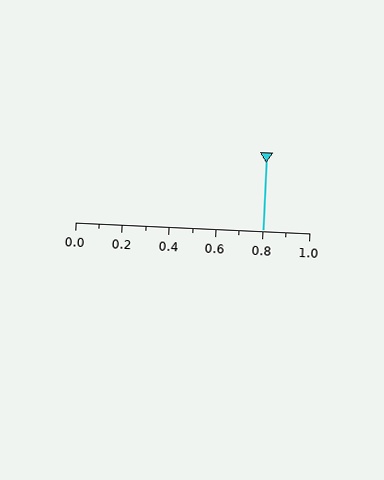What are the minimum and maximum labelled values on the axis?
The axis runs from 0.0 to 1.0.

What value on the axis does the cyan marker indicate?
The marker indicates approximately 0.8.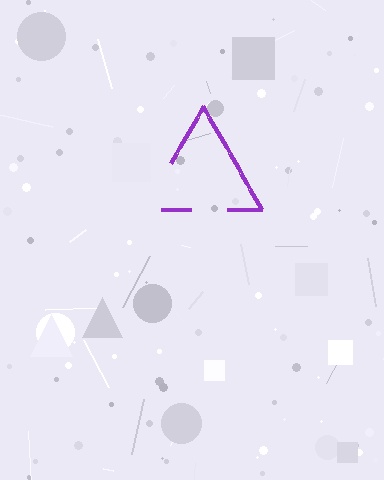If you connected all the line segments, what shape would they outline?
They would outline a triangle.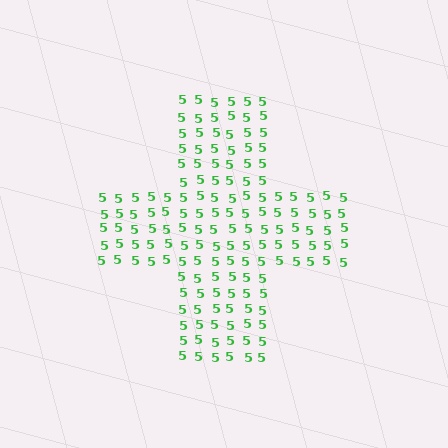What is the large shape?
The large shape is a cross.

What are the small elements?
The small elements are digit 5's.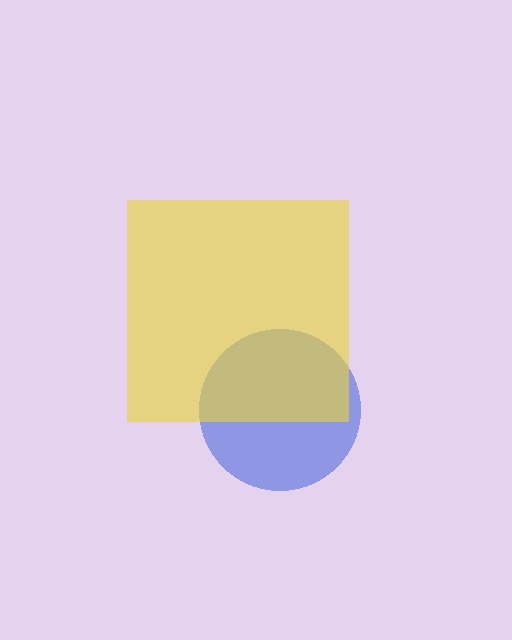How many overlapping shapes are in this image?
There are 2 overlapping shapes in the image.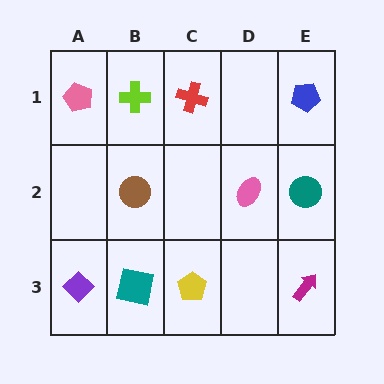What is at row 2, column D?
A pink ellipse.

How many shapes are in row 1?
4 shapes.